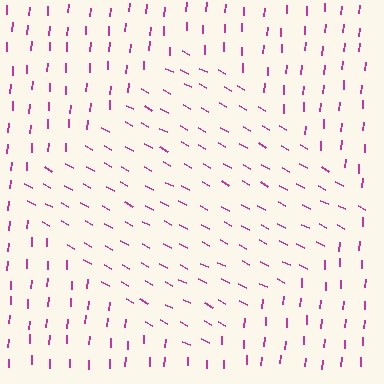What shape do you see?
I see a diamond.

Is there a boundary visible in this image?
Yes, there is a texture boundary formed by a change in line orientation.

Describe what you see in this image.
The image is filled with small magenta line segments. A diamond region in the image has lines oriented differently from the surrounding lines, creating a visible texture boundary.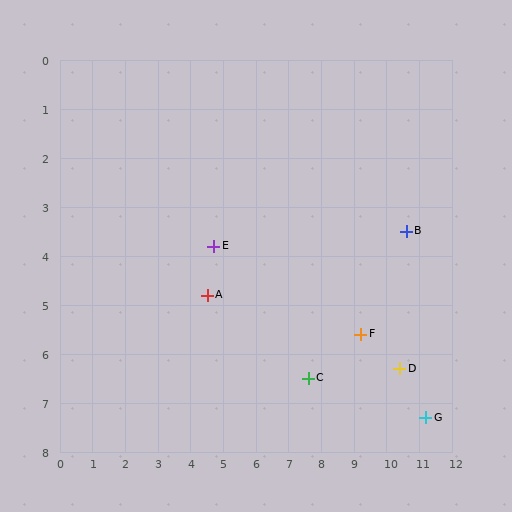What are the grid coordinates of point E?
Point E is at approximately (4.7, 3.8).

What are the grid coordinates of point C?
Point C is at approximately (7.6, 6.5).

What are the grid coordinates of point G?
Point G is at approximately (11.2, 7.3).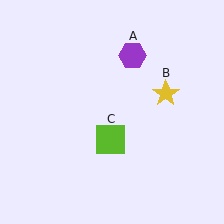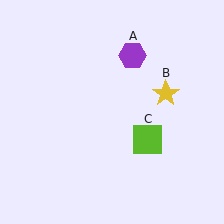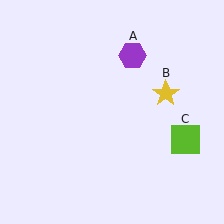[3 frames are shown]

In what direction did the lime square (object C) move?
The lime square (object C) moved right.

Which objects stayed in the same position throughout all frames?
Purple hexagon (object A) and yellow star (object B) remained stationary.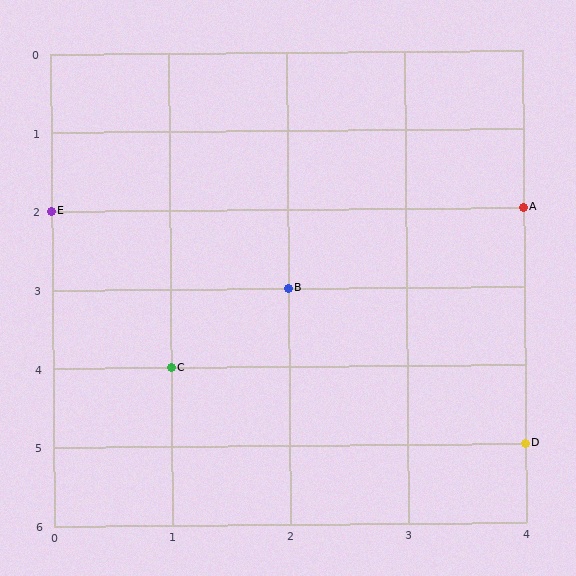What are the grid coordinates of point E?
Point E is at grid coordinates (0, 2).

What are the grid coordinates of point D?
Point D is at grid coordinates (4, 5).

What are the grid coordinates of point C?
Point C is at grid coordinates (1, 4).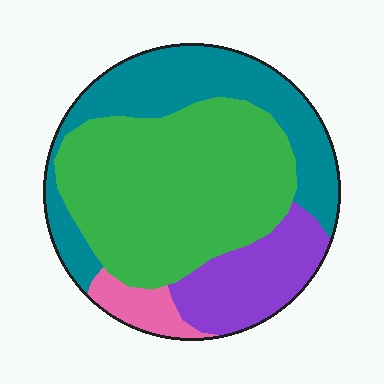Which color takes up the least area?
Pink, at roughly 5%.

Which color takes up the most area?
Green, at roughly 50%.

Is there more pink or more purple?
Purple.